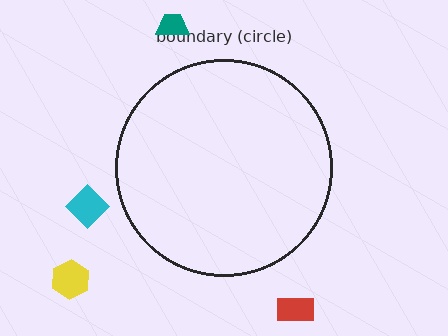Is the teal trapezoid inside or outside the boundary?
Outside.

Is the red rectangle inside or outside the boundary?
Outside.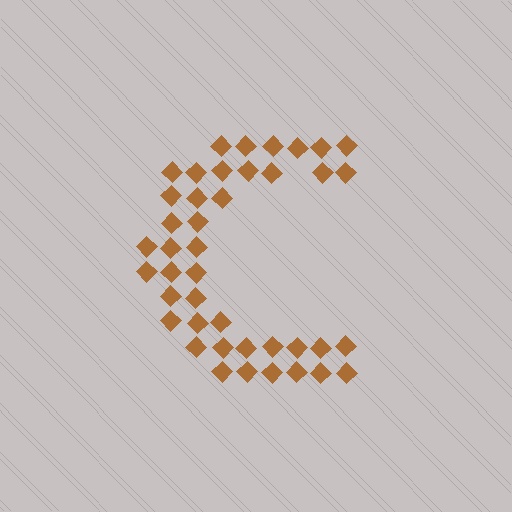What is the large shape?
The large shape is the letter C.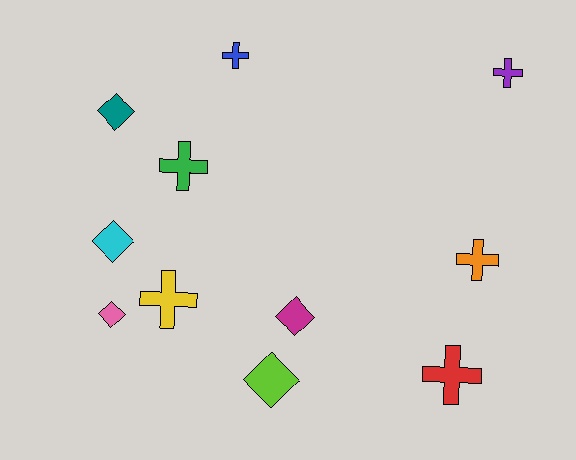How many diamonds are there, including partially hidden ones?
There are 5 diamonds.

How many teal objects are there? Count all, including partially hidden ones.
There is 1 teal object.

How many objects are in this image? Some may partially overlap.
There are 11 objects.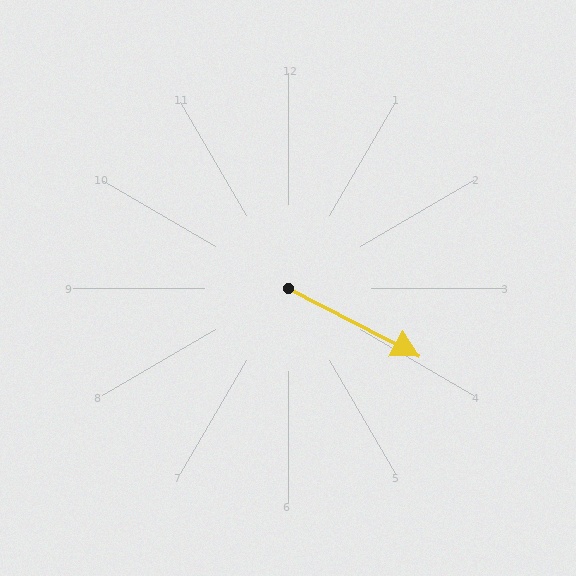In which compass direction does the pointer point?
Southeast.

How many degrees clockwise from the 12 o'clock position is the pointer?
Approximately 117 degrees.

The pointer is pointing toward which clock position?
Roughly 4 o'clock.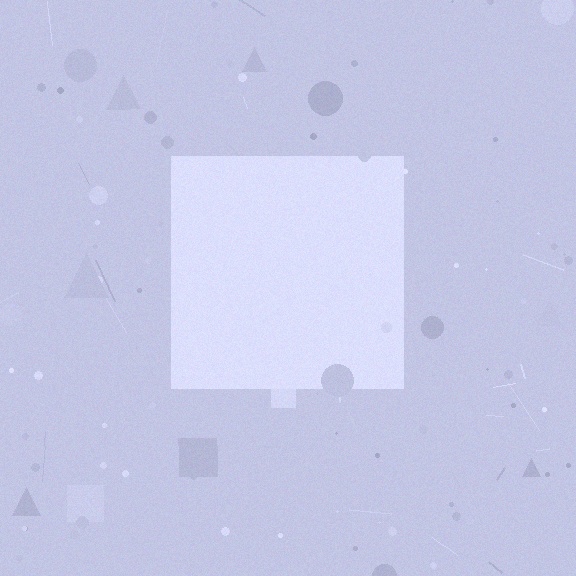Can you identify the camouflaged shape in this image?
The camouflaged shape is a square.